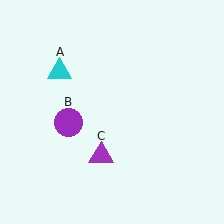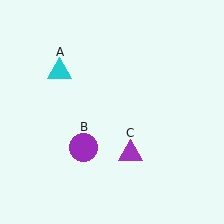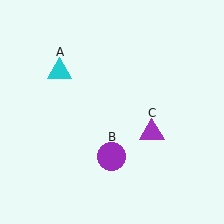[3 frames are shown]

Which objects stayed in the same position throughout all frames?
Cyan triangle (object A) remained stationary.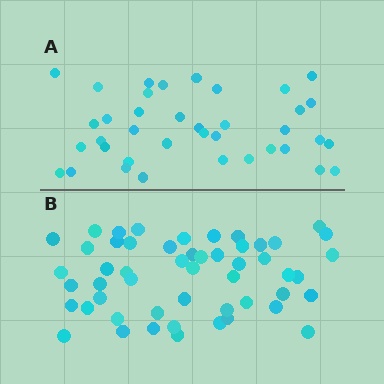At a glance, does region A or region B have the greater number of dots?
Region B (the bottom region) has more dots.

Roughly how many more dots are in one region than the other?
Region B has approximately 15 more dots than region A.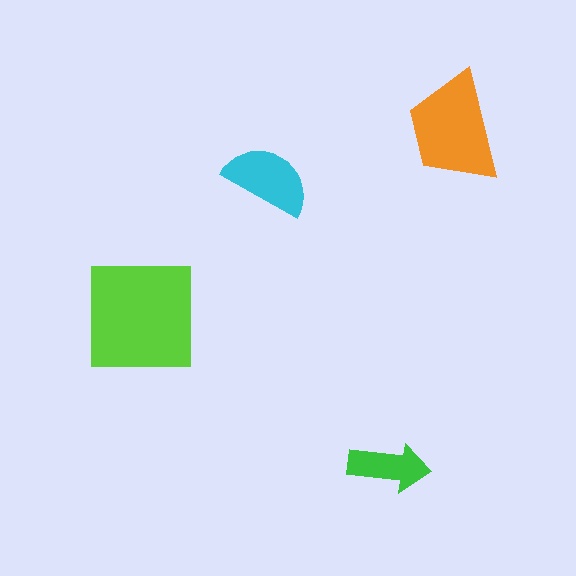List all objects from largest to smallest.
The lime square, the orange trapezoid, the cyan semicircle, the green arrow.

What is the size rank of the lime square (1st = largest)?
1st.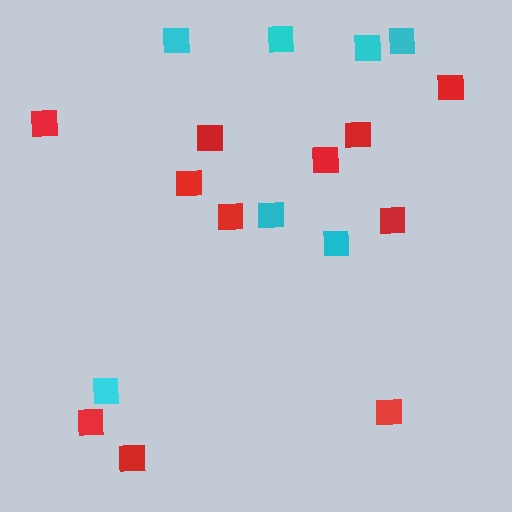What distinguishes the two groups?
There are 2 groups: one group of cyan squares (7) and one group of red squares (11).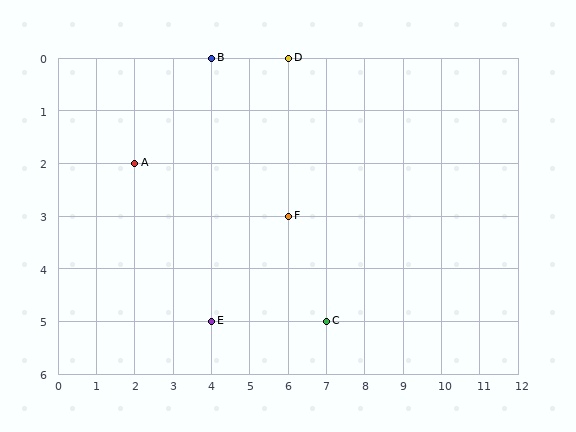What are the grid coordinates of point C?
Point C is at grid coordinates (7, 5).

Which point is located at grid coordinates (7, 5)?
Point C is at (7, 5).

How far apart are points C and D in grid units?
Points C and D are 1 column and 5 rows apart (about 5.1 grid units diagonally).